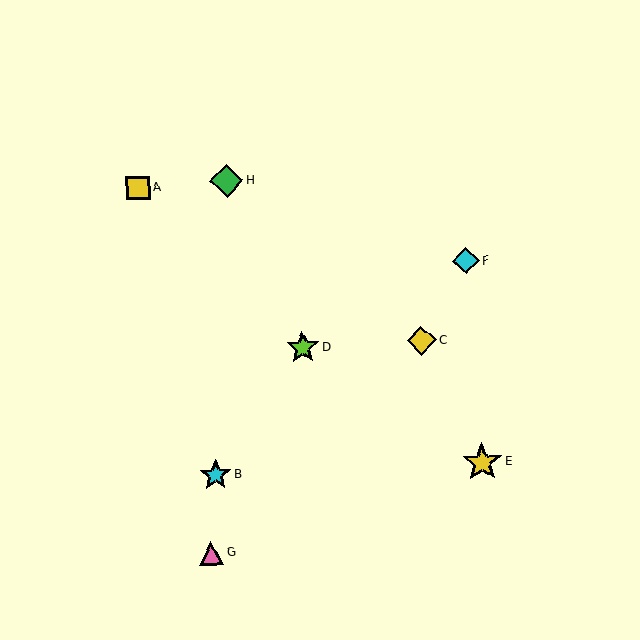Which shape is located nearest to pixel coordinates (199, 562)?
The pink triangle (labeled G) at (211, 553) is nearest to that location.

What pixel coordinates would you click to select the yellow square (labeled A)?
Click at (138, 188) to select the yellow square A.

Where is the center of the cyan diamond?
The center of the cyan diamond is at (466, 261).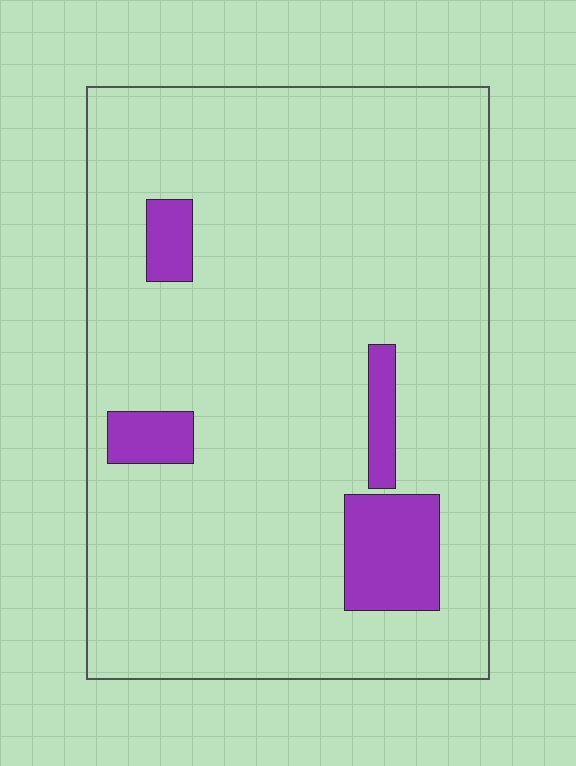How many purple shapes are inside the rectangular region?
4.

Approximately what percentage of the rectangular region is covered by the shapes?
Approximately 10%.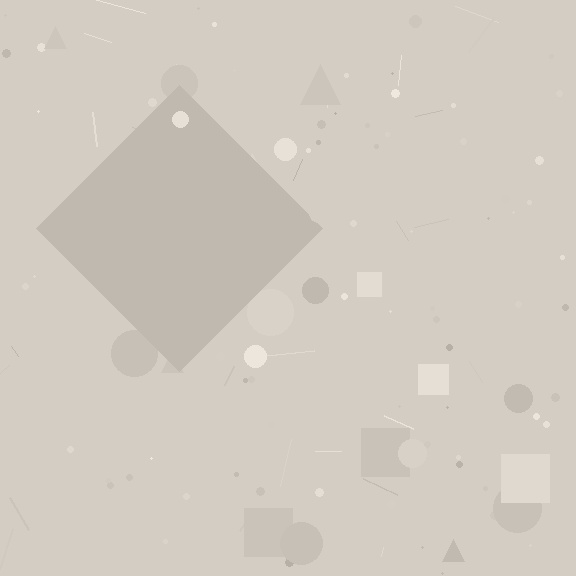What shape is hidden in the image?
A diamond is hidden in the image.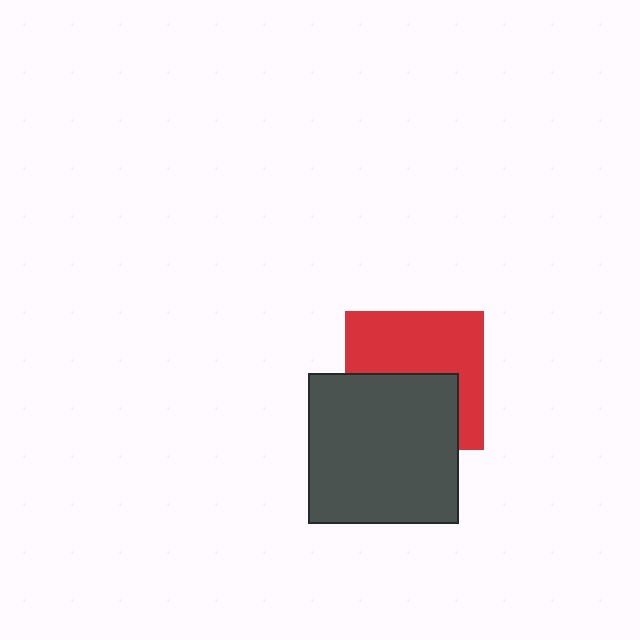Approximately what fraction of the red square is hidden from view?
Roughly 45% of the red square is hidden behind the dark gray square.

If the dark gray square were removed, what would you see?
You would see the complete red square.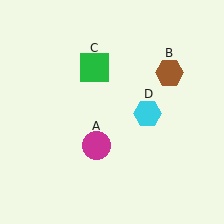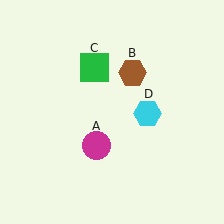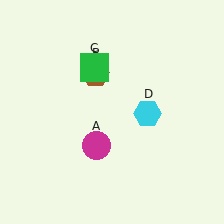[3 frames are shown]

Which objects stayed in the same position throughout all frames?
Magenta circle (object A) and green square (object C) and cyan hexagon (object D) remained stationary.